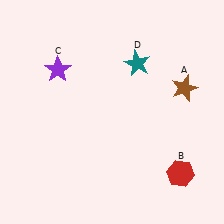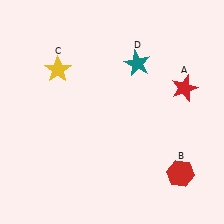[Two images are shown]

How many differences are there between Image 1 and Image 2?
There are 2 differences between the two images.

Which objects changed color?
A changed from brown to red. C changed from purple to yellow.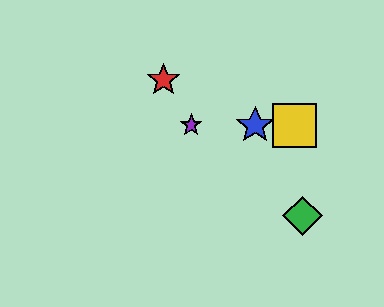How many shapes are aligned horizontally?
3 shapes (the blue star, the yellow square, the purple star) are aligned horizontally.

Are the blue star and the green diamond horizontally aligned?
No, the blue star is at y≈125 and the green diamond is at y≈216.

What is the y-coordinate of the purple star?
The purple star is at y≈125.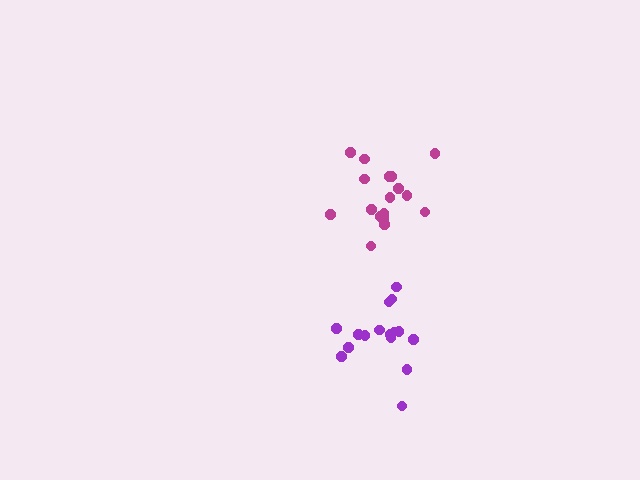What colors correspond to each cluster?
The clusters are colored: purple, magenta.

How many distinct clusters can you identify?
There are 2 distinct clusters.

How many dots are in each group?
Group 1: 16 dots, Group 2: 17 dots (33 total).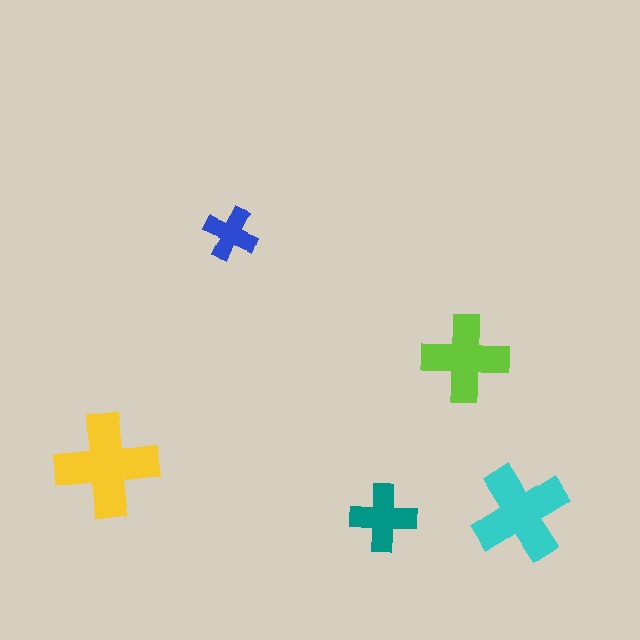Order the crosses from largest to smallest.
the yellow one, the cyan one, the lime one, the teal one, the blue one.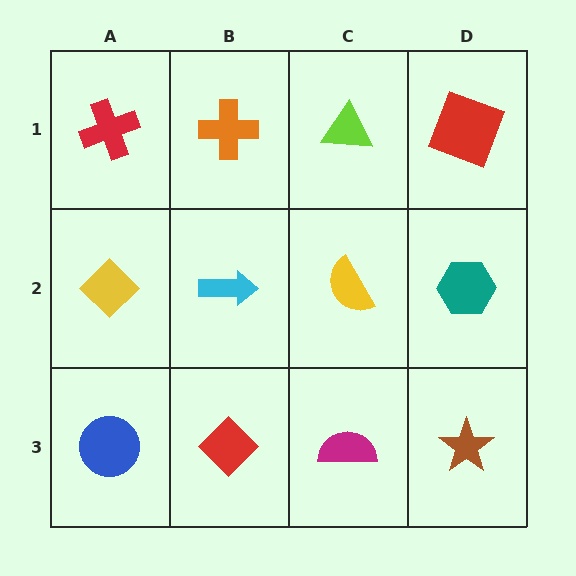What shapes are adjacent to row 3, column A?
A yellow diamond (row 2, column A), a red diamond (row 3, column B).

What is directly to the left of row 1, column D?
A lime triangle.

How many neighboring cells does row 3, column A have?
2.